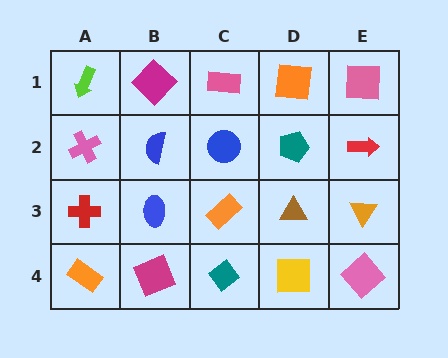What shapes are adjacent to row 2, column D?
An orange square (row 1, column D), a brown triangle (row 3, column D), a blue circle (row 2, column C), a red arrow (row 2, column E).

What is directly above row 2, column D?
An orange square.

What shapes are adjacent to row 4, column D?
A brown triangle (row 3, column D), a teal diamond (row 4, column C), a pink diamond (row 4, column E).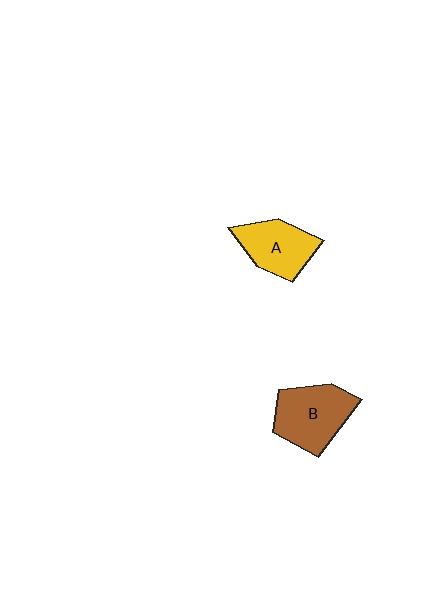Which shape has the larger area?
Shape B (brown).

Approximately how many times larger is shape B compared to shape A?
Approximately 1.2 times.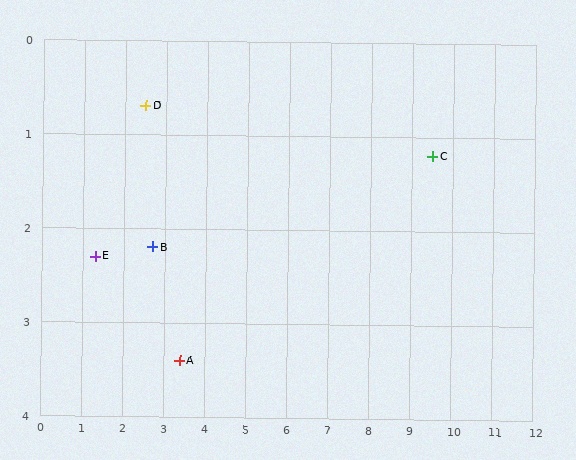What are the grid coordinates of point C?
Point C is at approximately (9.5, 1.2).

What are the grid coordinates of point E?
Point E is at approximately (1.3, 2.3).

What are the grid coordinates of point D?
Point D is at approximately (2.5, 0.7).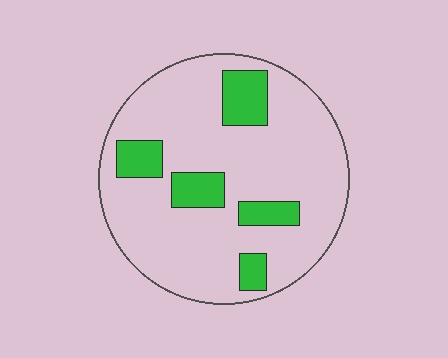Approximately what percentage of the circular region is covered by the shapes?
Approximately 20%.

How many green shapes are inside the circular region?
5.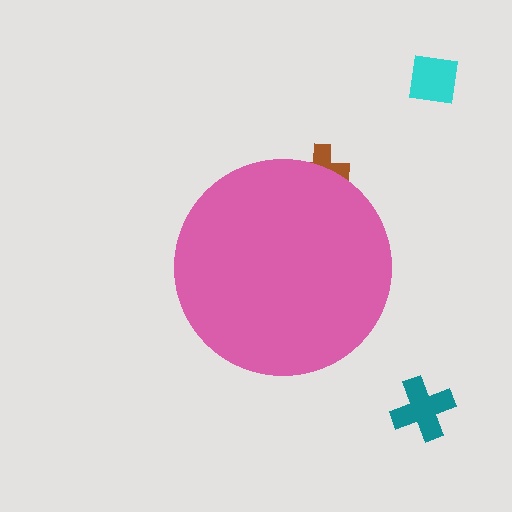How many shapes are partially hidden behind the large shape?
1 shape is partially hidden.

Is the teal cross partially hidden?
No, the teal cross is fully visible.